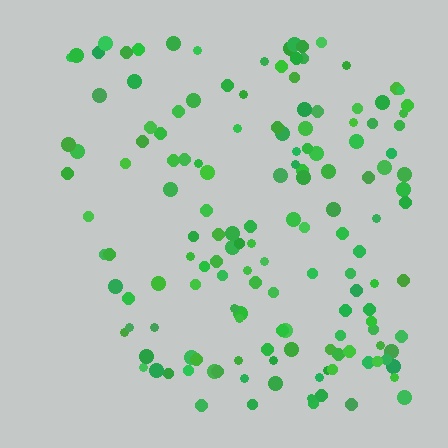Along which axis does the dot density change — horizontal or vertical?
Horizontal.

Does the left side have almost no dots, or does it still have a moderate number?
Still a moderate number, just noticeably fewer than the right.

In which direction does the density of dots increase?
From left to right, with the right side densest.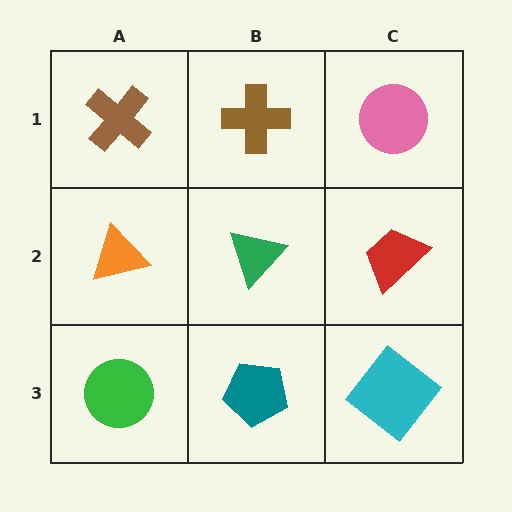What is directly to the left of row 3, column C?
A teal pentagon.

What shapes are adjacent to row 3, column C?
A red trapezoid (row 2, column C), a teal pentagon (row 3, column B).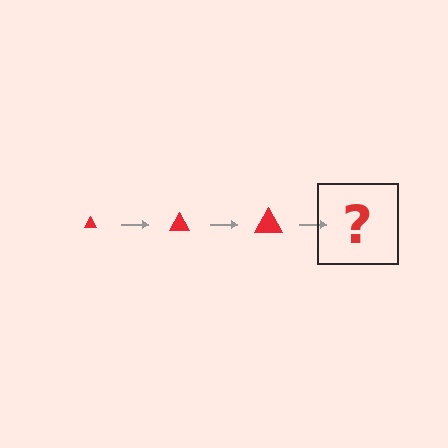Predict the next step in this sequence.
The next step is a red triangle, larger than the previous one.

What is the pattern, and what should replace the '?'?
The pattern is that the triangle gets progressively larger each step. The '?' should be a red triangle, larger than the previous one.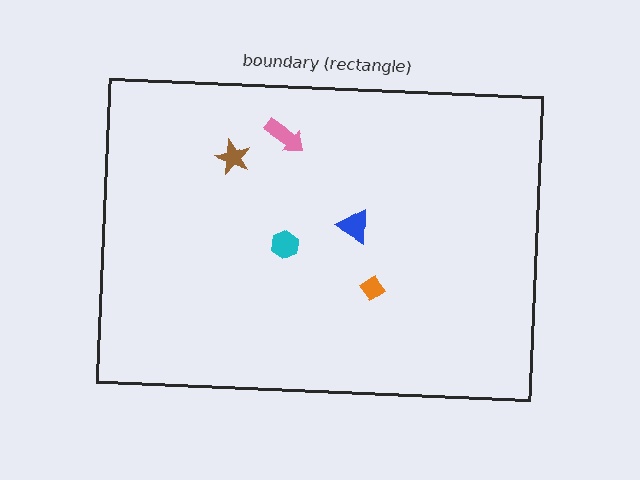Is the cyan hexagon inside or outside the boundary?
Inside.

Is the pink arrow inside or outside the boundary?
Inside.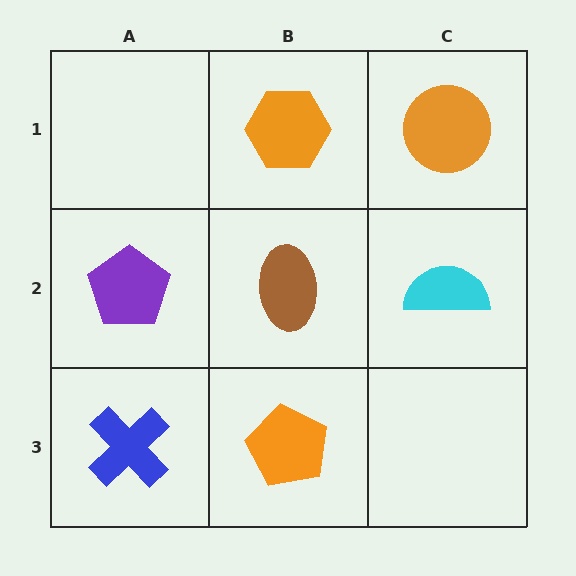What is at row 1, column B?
An orange hexagon.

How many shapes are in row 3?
2 shapes.